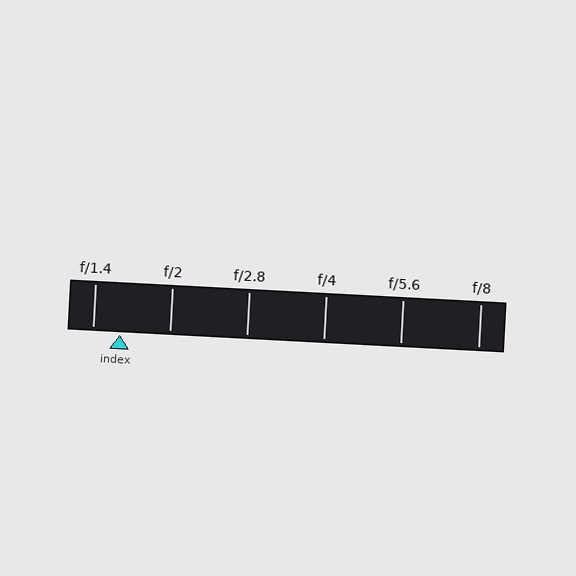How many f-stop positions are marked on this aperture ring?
There are 6 f-stop positions marked.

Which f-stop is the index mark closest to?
The index mark is closest to f/1.4.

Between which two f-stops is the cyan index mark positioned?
The index mark is between f/1.4 and f/2.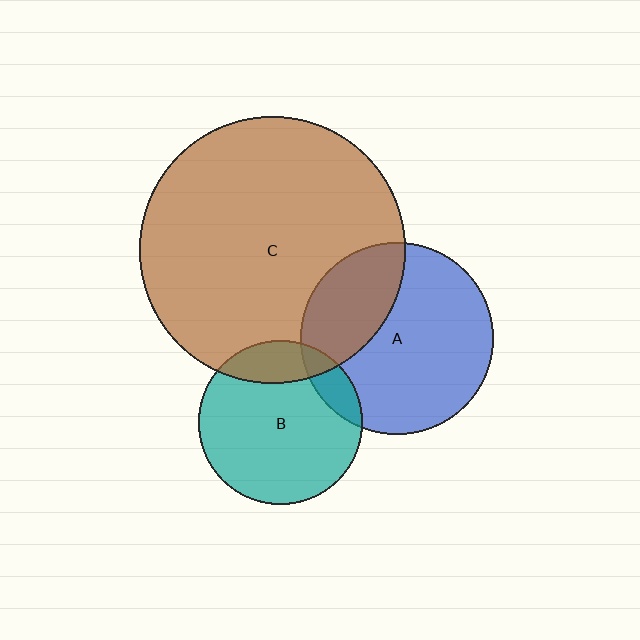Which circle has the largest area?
Circle C (brown).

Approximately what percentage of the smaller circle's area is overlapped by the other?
Approximately 30%.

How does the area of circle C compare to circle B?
Approximately 2.6 times.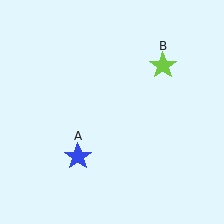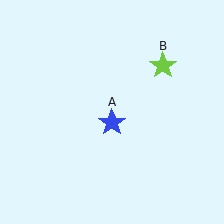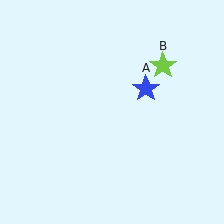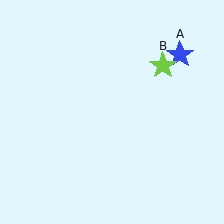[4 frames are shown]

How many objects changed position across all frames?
1 object changed position: blue star (object A).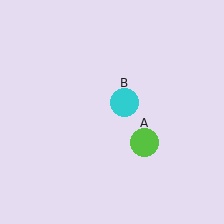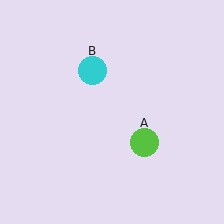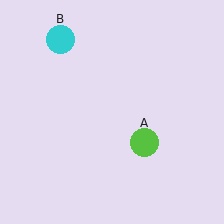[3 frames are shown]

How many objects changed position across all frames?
1 object changed position: cyan circle (object B).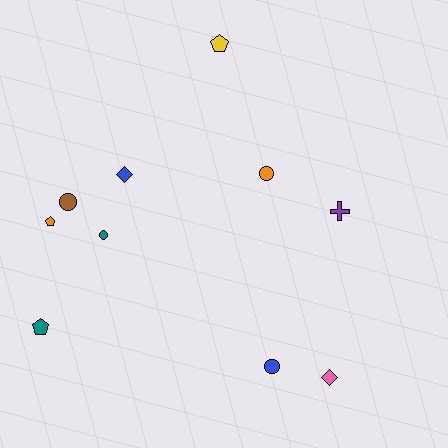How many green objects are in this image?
There are no green objects.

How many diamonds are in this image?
There are 2 diamonds.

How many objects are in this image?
There are 10 objects.